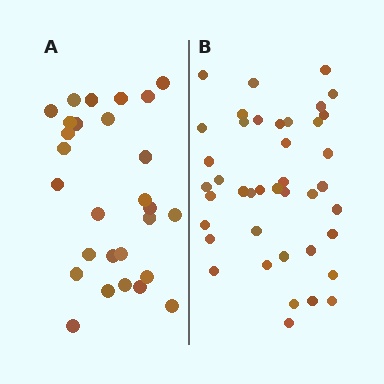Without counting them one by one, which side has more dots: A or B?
Region B (the right region) has more dots.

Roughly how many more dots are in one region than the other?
Region B has approximately 15 more dots than region A.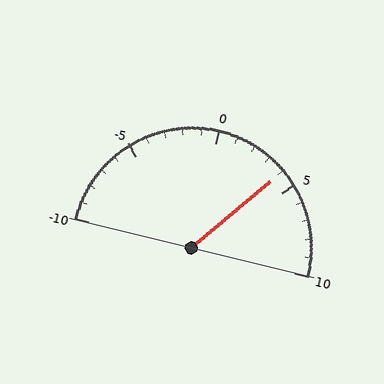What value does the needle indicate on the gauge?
The needle indicates approximately 4.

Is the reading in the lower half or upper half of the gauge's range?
The reading is in the upper half of the range (-10 to 10).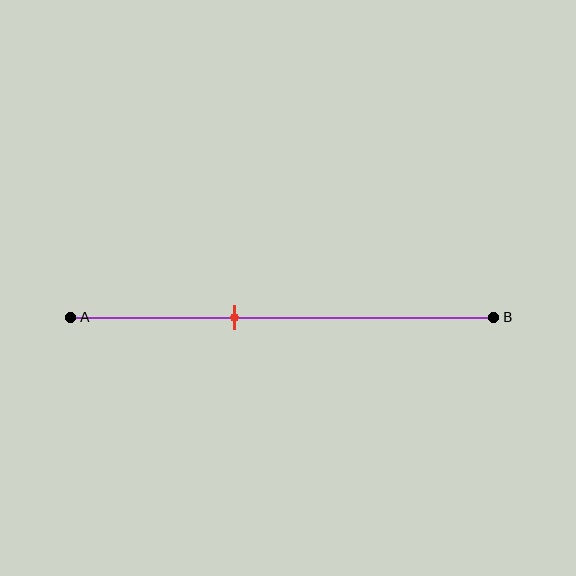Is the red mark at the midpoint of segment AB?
No, the mark is at about 40% from A, not at the 50% midpoint.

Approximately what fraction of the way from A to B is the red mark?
The red mark is approximately 40% of the way from A to B.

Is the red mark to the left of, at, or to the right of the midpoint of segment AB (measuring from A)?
The red mark is to the left of the midpoint of segment AB.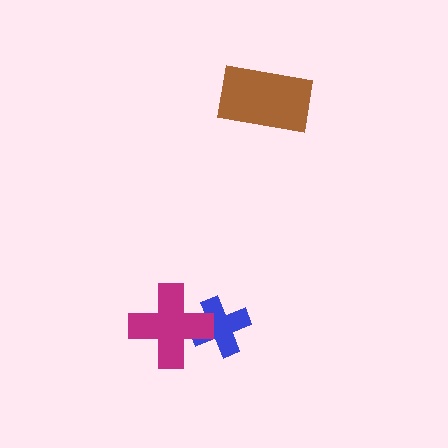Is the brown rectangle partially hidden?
No, no other shape covers it.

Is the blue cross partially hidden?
Yes, it is partially covered by another shape.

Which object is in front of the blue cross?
The magenta cross is in front of the blue cross.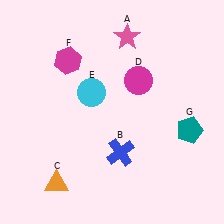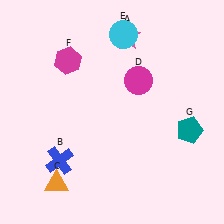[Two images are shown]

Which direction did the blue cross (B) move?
The blue cross (B) moved left.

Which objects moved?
The objects that moved are: the blue cross (B), the cyan circle (E).